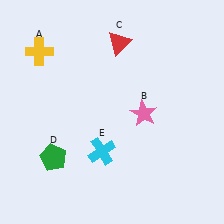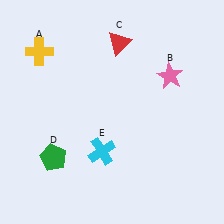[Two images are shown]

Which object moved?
The pink star (B) moved up.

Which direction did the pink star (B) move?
The pink star (B) moved up.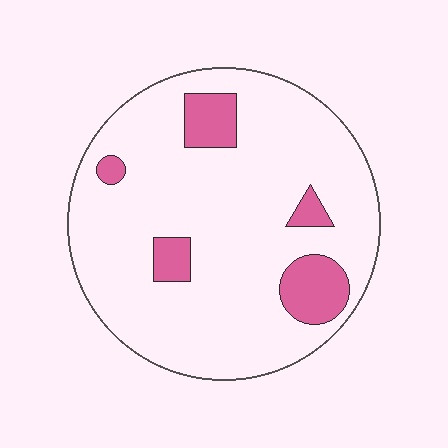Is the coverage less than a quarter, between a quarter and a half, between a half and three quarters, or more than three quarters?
Less than a quarter.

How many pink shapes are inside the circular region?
5.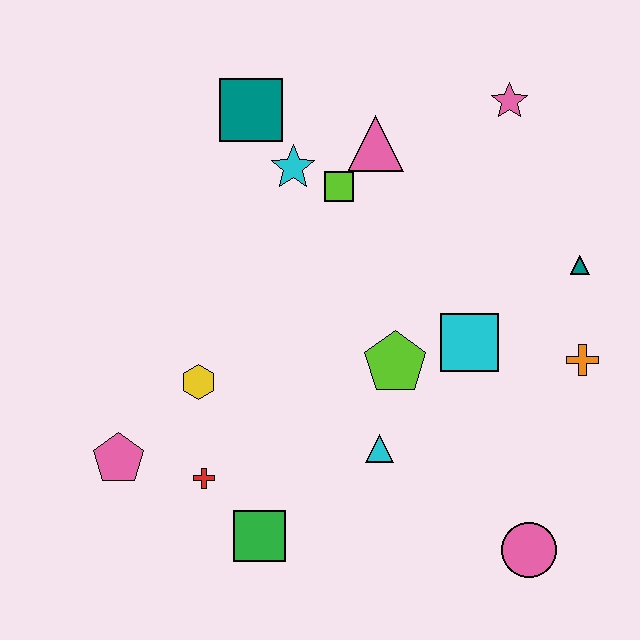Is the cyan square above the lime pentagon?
Yes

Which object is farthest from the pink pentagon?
The pink star is farthest from the pink pentagon.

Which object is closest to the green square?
The red cross is closest to the green square.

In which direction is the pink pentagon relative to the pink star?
The pink pentagon is to the left of the pink star.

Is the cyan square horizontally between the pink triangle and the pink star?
Yes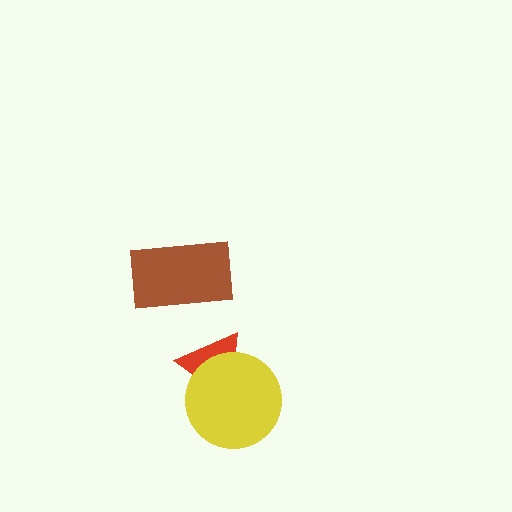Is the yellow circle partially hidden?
No, no other shape covers it.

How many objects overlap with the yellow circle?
1 object overlaps with the yellow circle.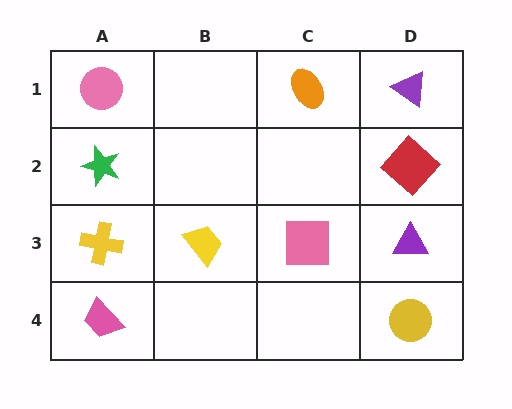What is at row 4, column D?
A yellow circle.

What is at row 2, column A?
A green star.